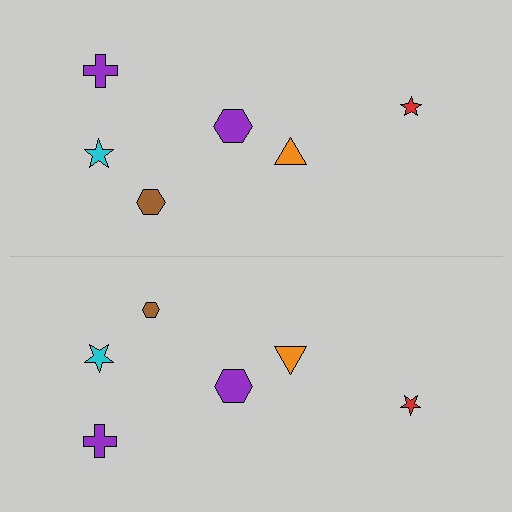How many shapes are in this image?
There are 12 shapes in this image.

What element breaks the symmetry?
The brown hexagon on the bottom side has a different size than its mirror counterpart.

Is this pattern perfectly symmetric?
No, the pattern is not perfectly symmetric. The brown hexagon on the bottom side has a different size than its mirror counterpart.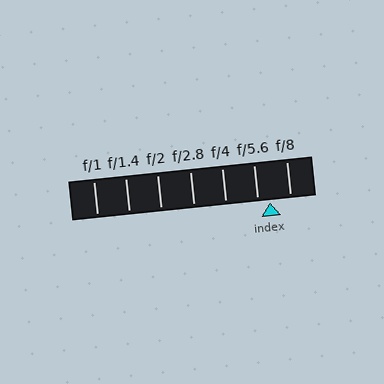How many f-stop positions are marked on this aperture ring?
There are 7 f-stop positions marked.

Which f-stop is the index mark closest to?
The index mark is closest to f/5.6.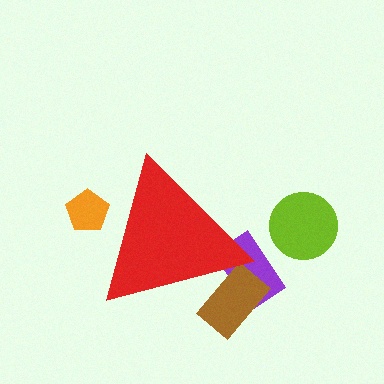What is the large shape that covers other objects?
A red triangle.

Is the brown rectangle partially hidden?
Yes, the brown rectangle is partially hidden behind the red triangle.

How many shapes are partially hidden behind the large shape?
3 shapes are partially hidden.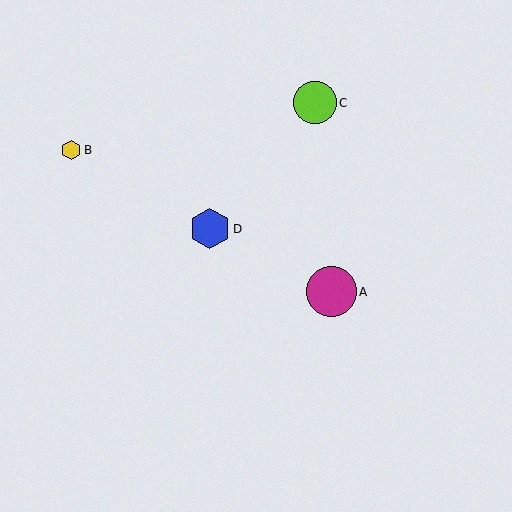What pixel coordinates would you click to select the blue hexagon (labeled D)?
Click at (210, 229) to select the blue hexagon D.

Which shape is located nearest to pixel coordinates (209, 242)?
The blue hexagon (labeled D) at (210, 229) is nearest to that location.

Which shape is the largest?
The magenta circle (labeled A) is the largest.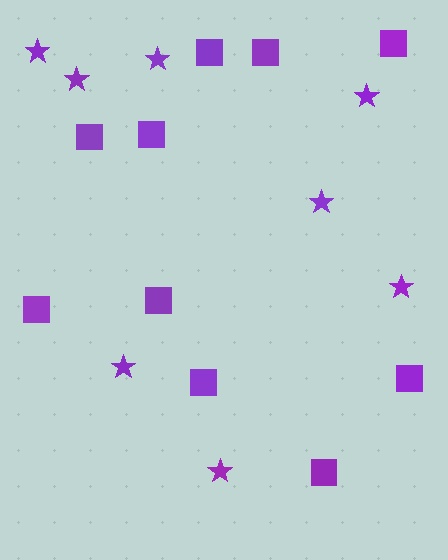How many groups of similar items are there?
There are 2 groups: one group of squares (10) and one group of stars (8).